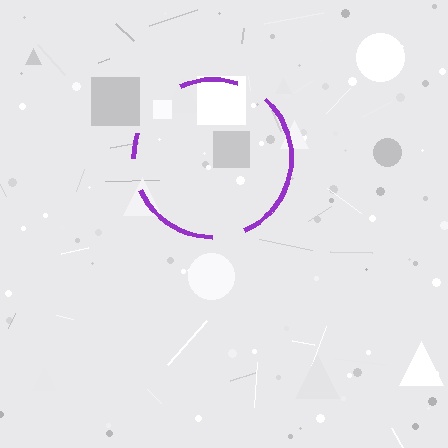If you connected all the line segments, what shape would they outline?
They would outline a circle.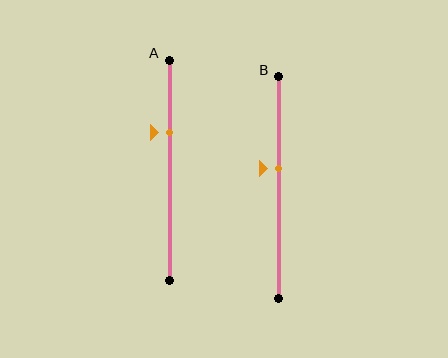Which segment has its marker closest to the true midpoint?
Segment B has its marker closest to the true midpoint.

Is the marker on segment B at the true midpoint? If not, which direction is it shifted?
No, the marker on segment B is shifted upward by about 8% of the segment length.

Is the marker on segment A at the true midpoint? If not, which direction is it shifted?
No, the marker on segment A is shifted upward by about 17% of the segment length.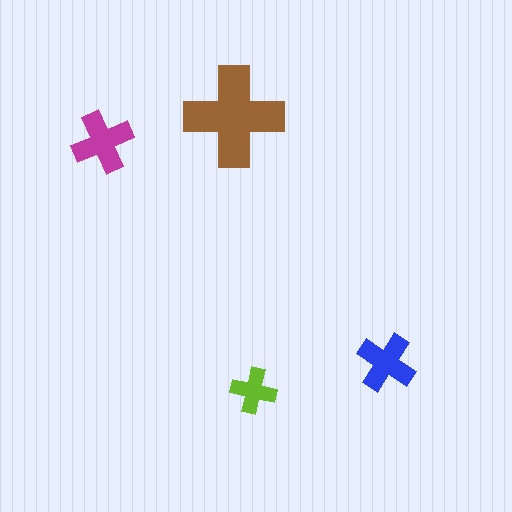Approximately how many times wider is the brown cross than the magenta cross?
About 1.5 times wider.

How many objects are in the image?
There are 4 objects in the image.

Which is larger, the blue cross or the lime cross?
The blue one.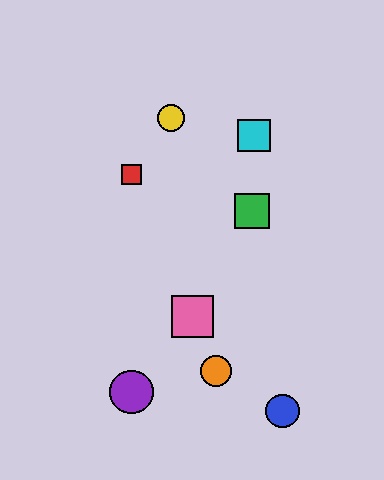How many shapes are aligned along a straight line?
3 shapes (the red square, the orange circle, the pink square) are aligned along a straight line.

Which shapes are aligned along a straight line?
The red square, the orange circle, the pink square are aligned along a straight line.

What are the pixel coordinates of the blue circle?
The blue circle is at (283, 411).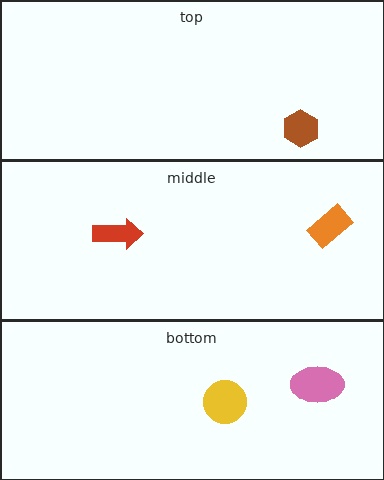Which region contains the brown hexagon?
The top region.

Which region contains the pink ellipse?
The bottom region.